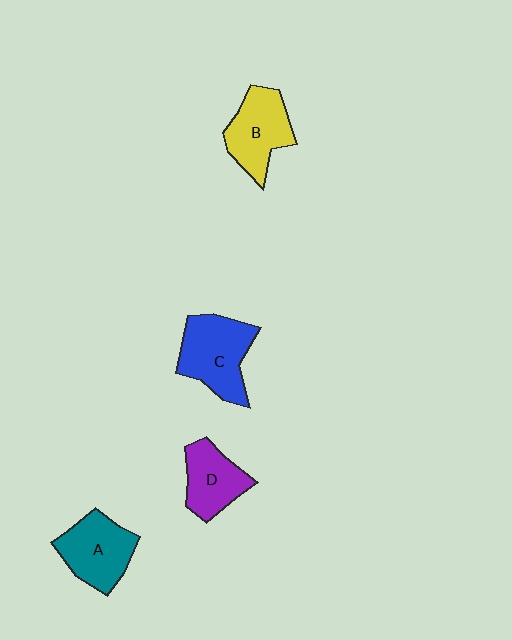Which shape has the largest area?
Shape C (blue).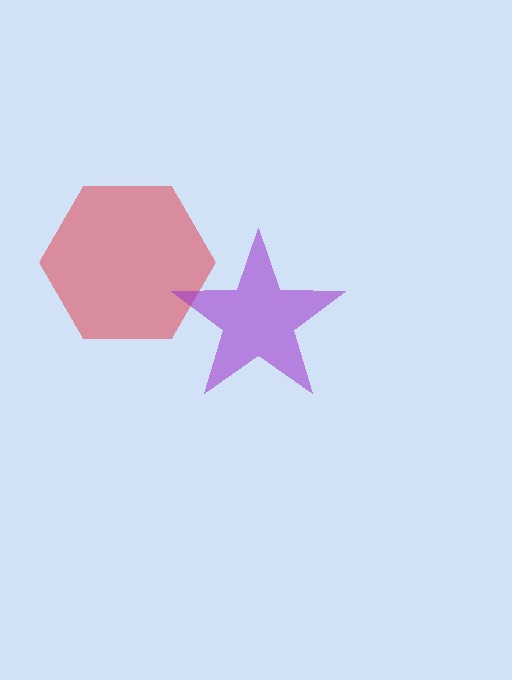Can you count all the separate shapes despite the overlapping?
Yes, there are 2 separate shapes.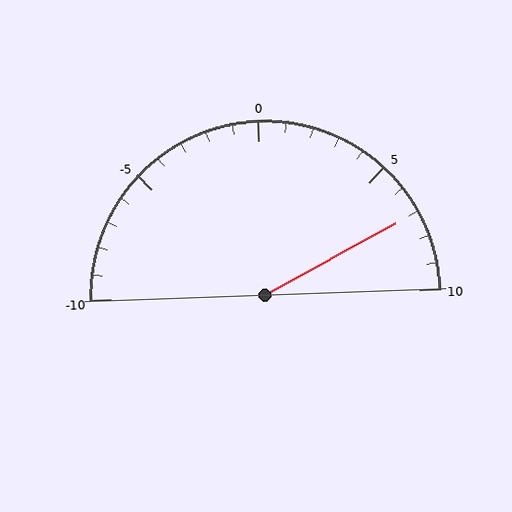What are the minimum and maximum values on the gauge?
The gauge ranges from -10 to 10.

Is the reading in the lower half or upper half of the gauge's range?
The reading is in the upper half of the range (-10 to 10).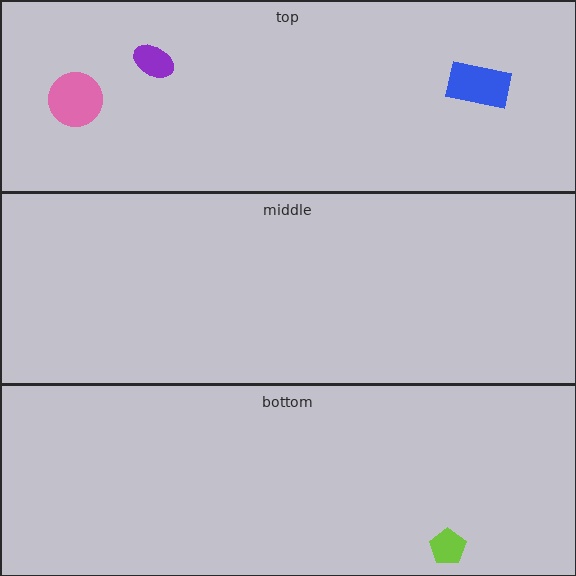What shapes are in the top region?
The purple ellipse, the pink circle, the blue rectangle.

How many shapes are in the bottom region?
1.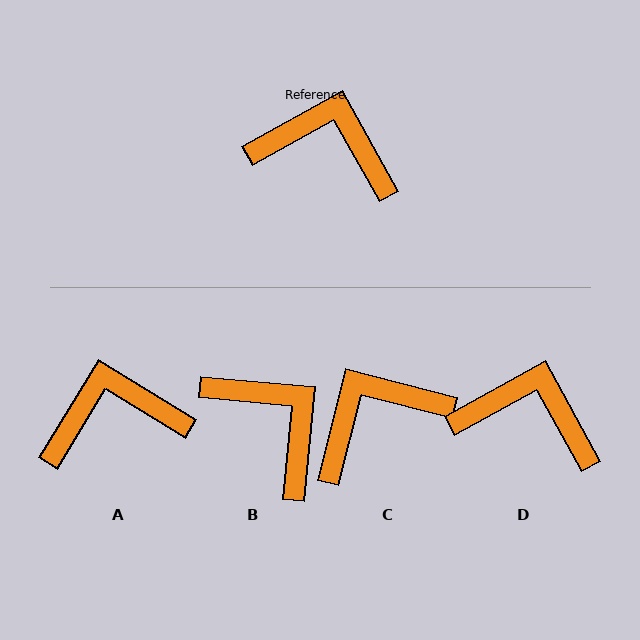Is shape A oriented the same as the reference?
No, it is off by about 30 degrees.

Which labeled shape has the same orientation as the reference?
D.